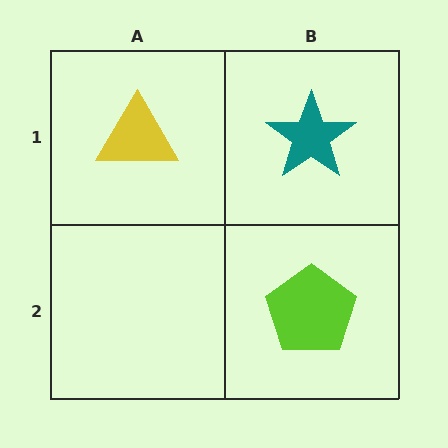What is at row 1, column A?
A yellow triangle.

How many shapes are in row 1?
2 shapes.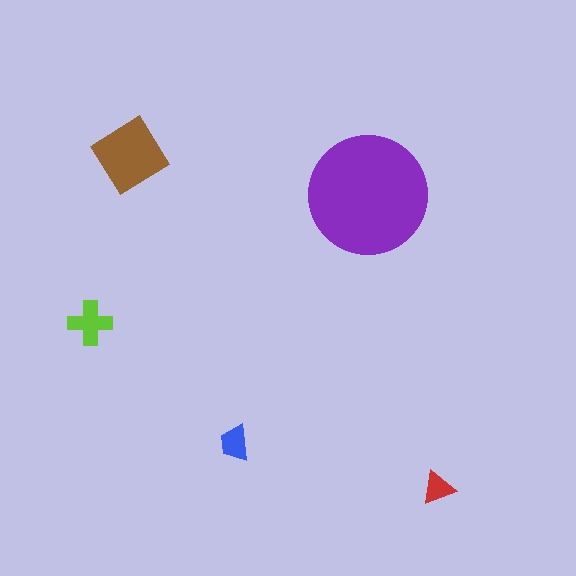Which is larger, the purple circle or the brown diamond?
The purple circle.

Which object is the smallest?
The red triangle.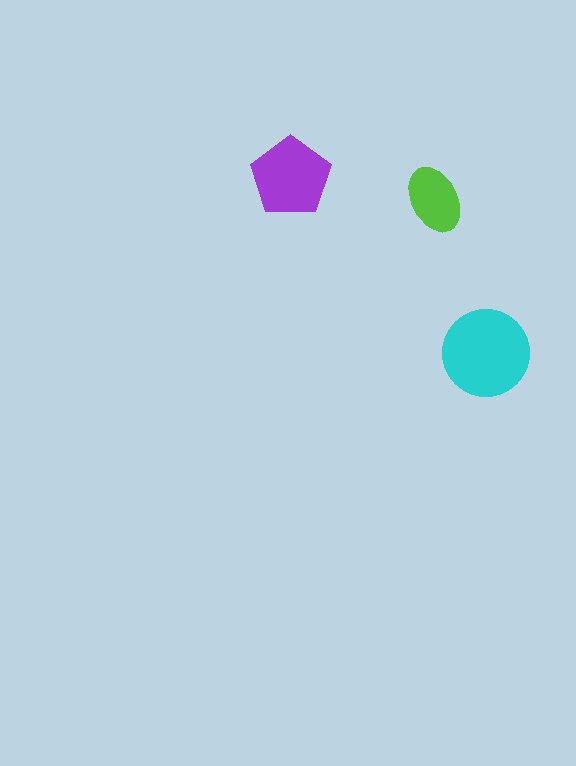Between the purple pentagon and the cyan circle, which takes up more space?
The cyan circle.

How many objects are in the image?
There are 3 objects in the image.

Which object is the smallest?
The lime ellipse.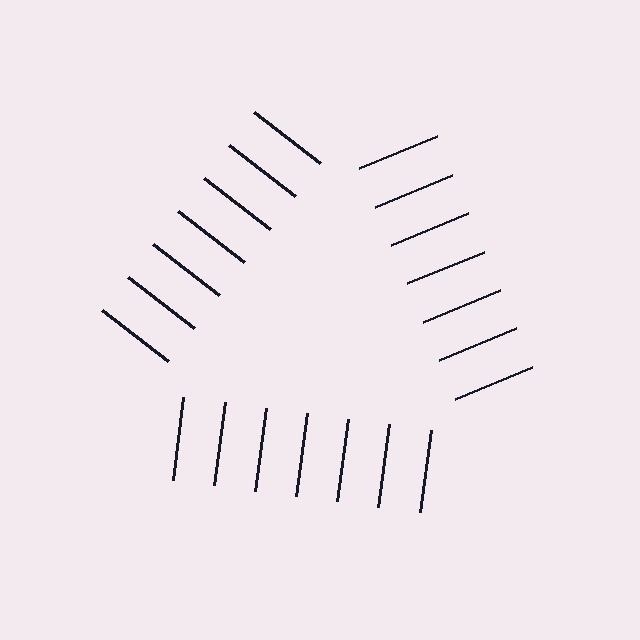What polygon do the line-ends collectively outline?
An illusory triangle — the line segments terminate on its edges but no continuous stroke is drawn.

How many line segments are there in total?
21 — 7 along each of the 3 edges.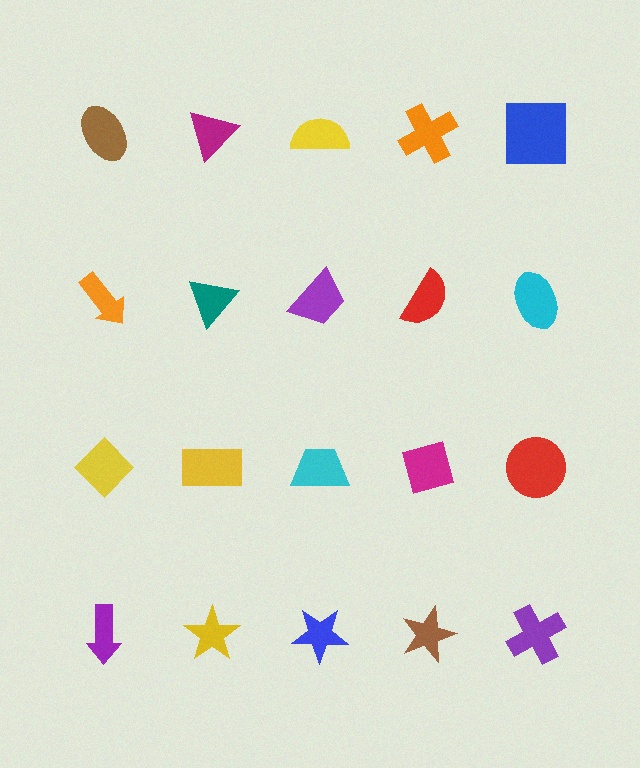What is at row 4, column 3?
A blue star.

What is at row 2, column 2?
A teal triangle.